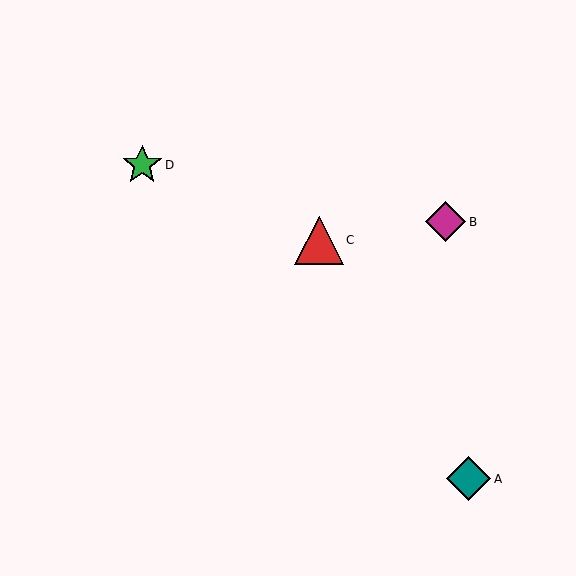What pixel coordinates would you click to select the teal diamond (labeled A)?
Click at (469, 479) to select the teal diamond A.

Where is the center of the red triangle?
The center of the red triangle is at (319, 240).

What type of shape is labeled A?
Shape A is a teal diamond.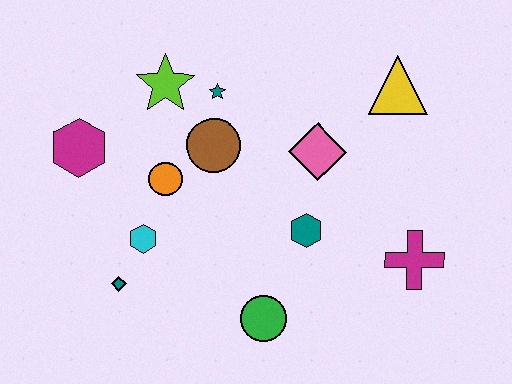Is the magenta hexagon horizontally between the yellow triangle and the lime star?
No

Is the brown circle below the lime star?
Yes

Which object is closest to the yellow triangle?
The pink diamond is closest to the yellow triangle.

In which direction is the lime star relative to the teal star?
The lime star is to the left of the teal star.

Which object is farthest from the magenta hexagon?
The magenta cross is farthest from the magenta hexagon.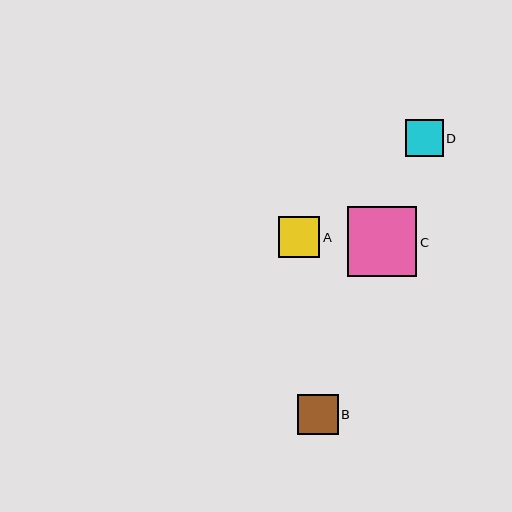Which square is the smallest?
Square D is the smallest with a size of approximately 37 pixels.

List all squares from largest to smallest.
From largest to smallest: C, B, A, D.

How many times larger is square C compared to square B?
Square C is approximately 1.7 times the size of square B.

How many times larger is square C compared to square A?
Square C is approximately 1.7 times the size of square A.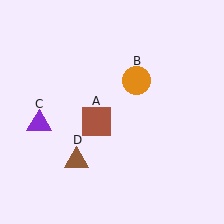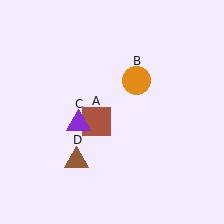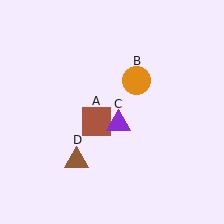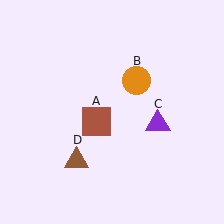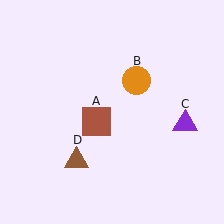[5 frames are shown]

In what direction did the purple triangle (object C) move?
The purple triangle (object C) moved right.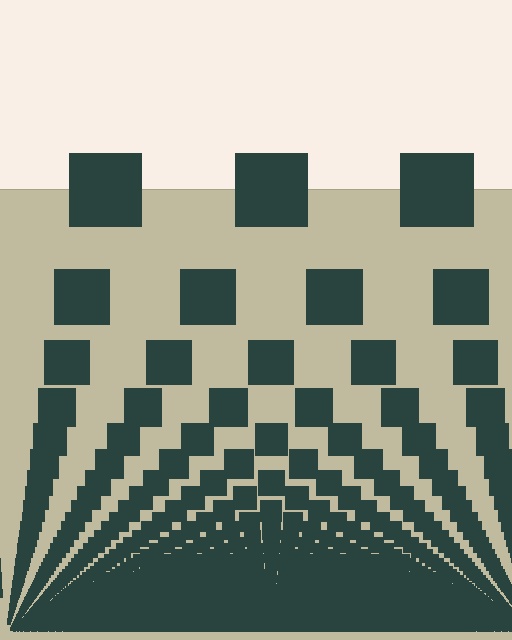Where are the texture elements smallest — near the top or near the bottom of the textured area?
Near the bottom.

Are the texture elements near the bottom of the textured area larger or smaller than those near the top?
Smaller. The gradient is inverted — elements near the bottom are smaller and denser.